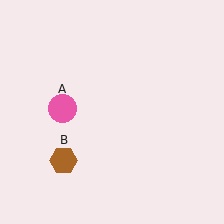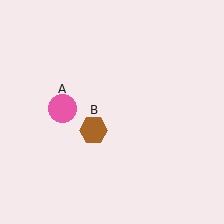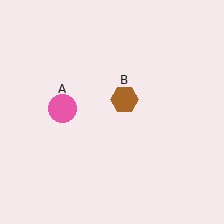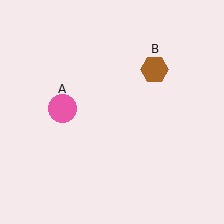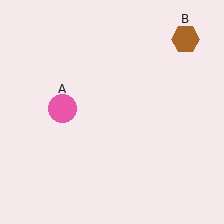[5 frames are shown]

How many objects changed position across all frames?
1 object changed position: brown hexagon (object B).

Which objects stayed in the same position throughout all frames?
Pink circle (object A) remained stationary.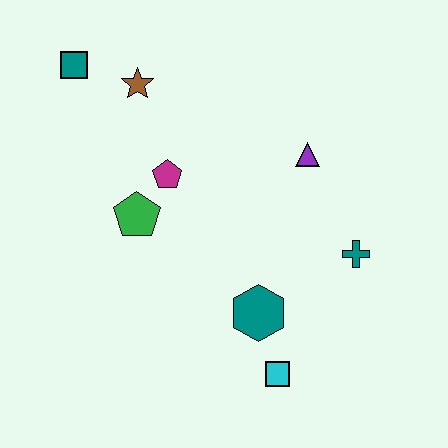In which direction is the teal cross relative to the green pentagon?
The teal cross is to the right of the green pentagon.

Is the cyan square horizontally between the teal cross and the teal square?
Yes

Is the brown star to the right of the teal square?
Yes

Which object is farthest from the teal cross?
The teal square is farthest from the teal cross.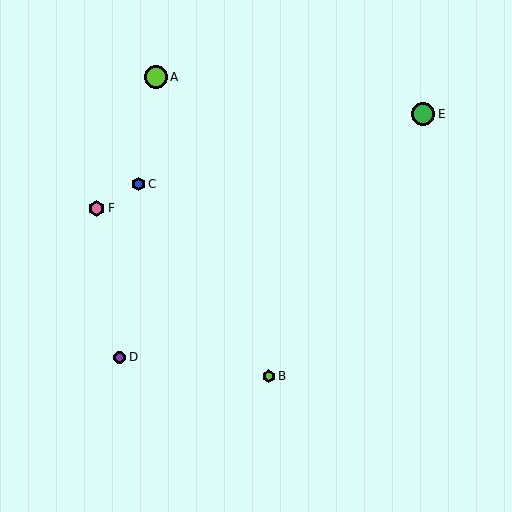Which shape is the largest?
The green circle (labeled E) is the largest.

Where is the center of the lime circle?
The center of the lime circle is at (156, 77).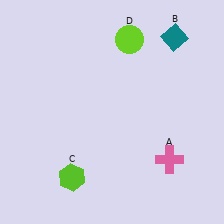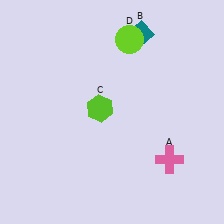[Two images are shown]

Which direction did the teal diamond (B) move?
The teal diamond (B) moved left.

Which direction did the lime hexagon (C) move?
The lime hexagon (C) moved up.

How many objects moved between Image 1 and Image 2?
2 objects moved between the two images.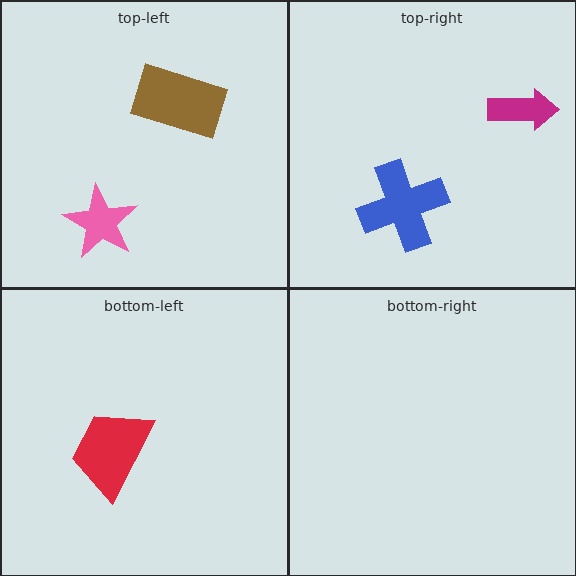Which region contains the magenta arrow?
The top-right region.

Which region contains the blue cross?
The top-right region.